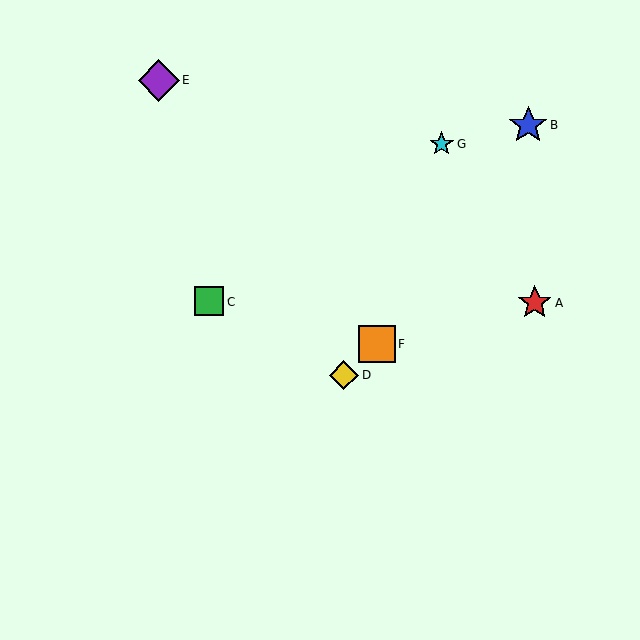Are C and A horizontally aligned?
Yes, both are at y≈301.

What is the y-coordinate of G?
Object G is at y≈143.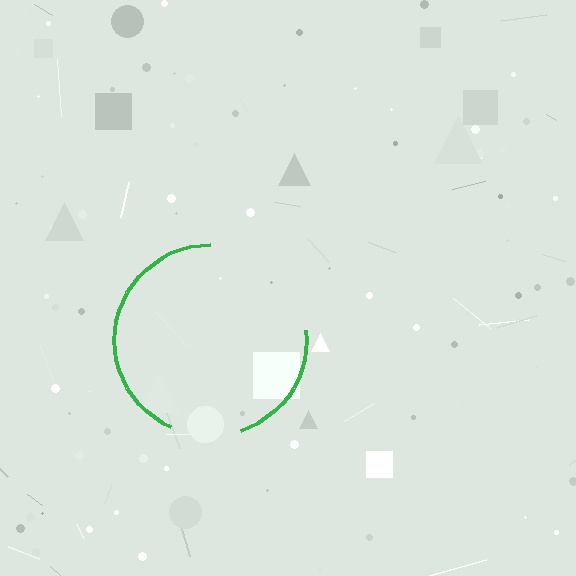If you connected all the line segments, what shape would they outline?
They would outline a circle.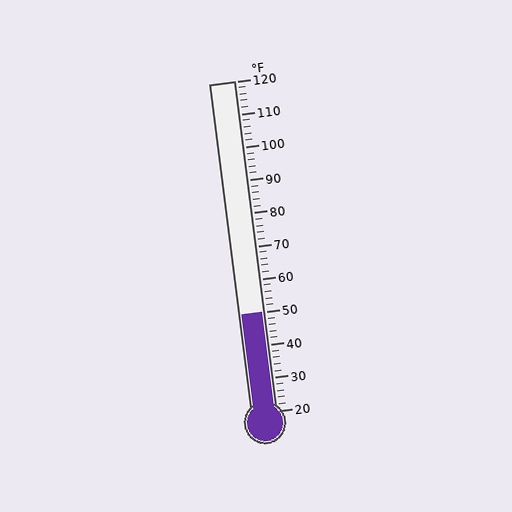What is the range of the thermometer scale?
The thermometer scale ranges from 20°F to 120°F.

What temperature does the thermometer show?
The thermometer shows approximately 50°F.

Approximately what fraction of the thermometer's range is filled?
The thermometer is filled to approximately 30% of its range.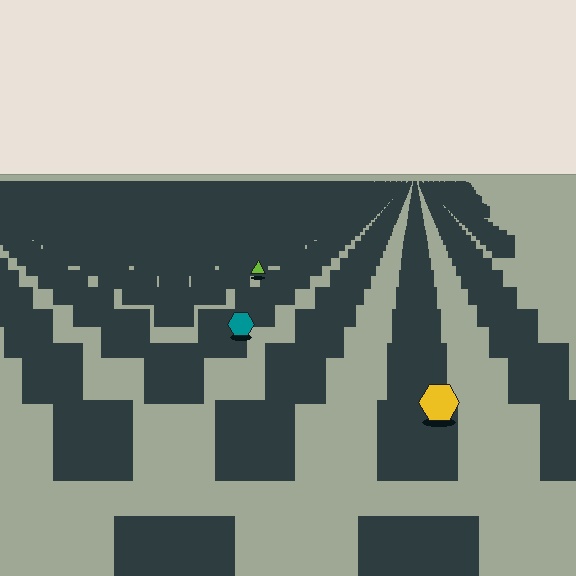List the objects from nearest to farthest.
From nearest to farthest: the yellow hexagon, the teal hexagon, the lime triangle.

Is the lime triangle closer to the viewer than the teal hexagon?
No. The teal hexagon is closer — you can tell from the texture gradient: the ground texture is coarser near it.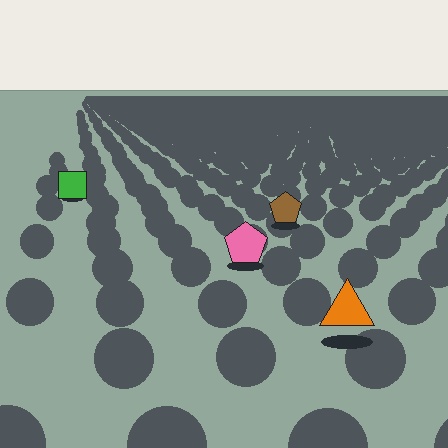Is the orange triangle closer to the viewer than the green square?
Yes. The orange triangle is closer — you can tell from the texture gradient: the ground texture is coarser near it.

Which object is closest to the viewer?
The orange triangle is closest. The texture marks near it are larger and more spread out.